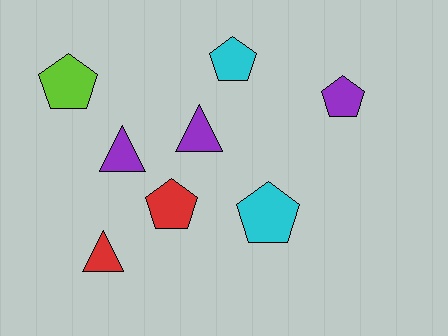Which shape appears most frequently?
Pentagon, with 5 objects.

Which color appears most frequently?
Purple, with 3 objects.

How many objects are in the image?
There are 8 objects.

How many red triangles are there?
There is 1 red triangle.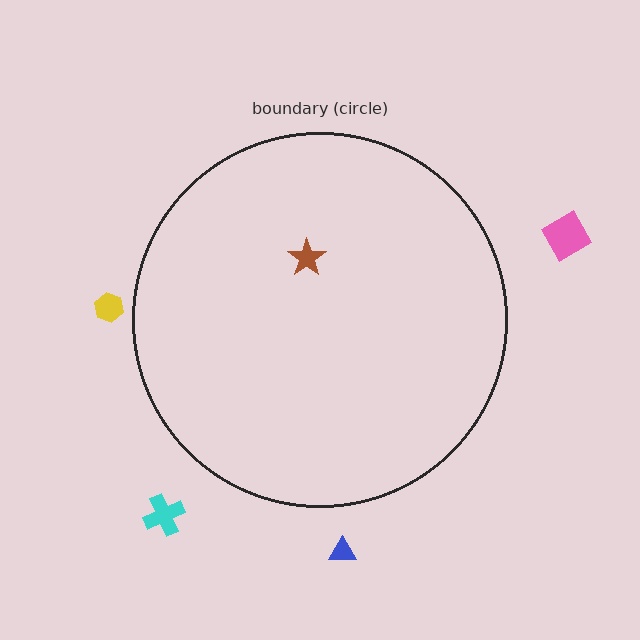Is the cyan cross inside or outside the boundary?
Outside.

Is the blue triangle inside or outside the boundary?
Outside.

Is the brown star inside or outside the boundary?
Inside.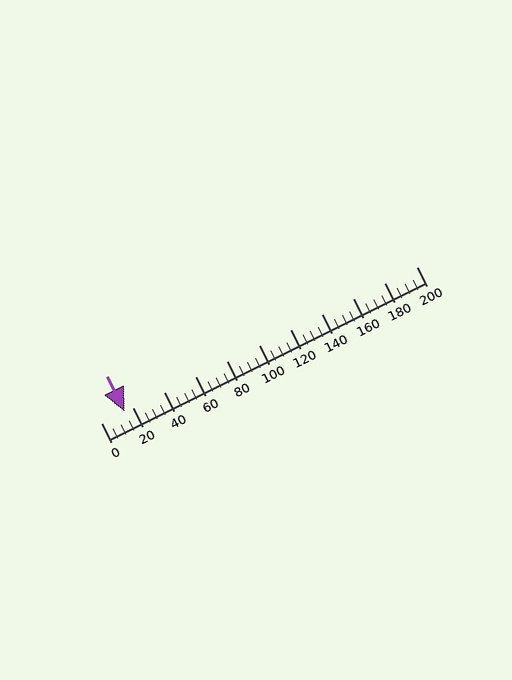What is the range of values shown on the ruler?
The ruler shows values from 0 to 200.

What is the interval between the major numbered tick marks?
The major tick marks are spaced 20 units apart.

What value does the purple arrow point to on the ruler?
The purple arrow points to approximately 15.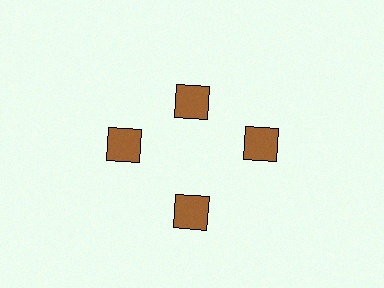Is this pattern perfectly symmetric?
No. The 4 brown diamonds are arranged in a ring, but one element near the 12 o'clock position is pulled inward toward the center, breaking the 4-fold rotational symmetry.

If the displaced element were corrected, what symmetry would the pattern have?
It would have 4-fold rotational symmetry — the pattern would map onto itself every 90 degrees.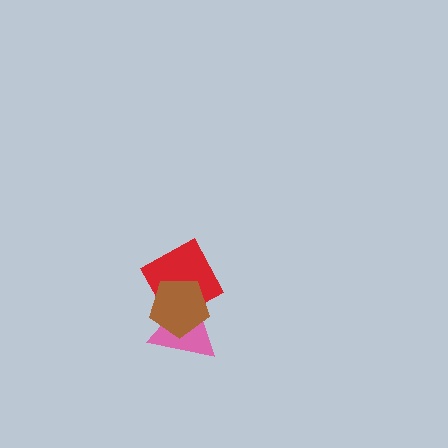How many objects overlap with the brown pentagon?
2 objects overlap with the brown pentagon.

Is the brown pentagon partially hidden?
No, no other shape covers it.